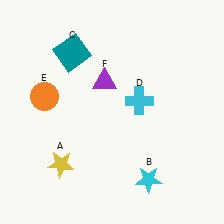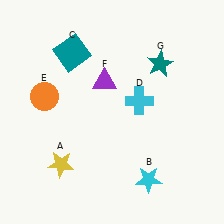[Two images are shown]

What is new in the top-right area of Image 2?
A teal star (G) was added in the top-right area of Image 2.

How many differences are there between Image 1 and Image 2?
There is 1 difference between the two images.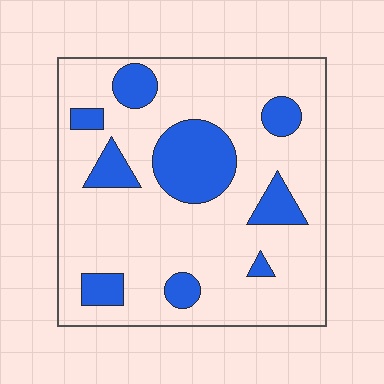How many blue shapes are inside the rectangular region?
9.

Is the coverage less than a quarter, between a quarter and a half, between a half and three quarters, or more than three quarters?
Less than a quarter.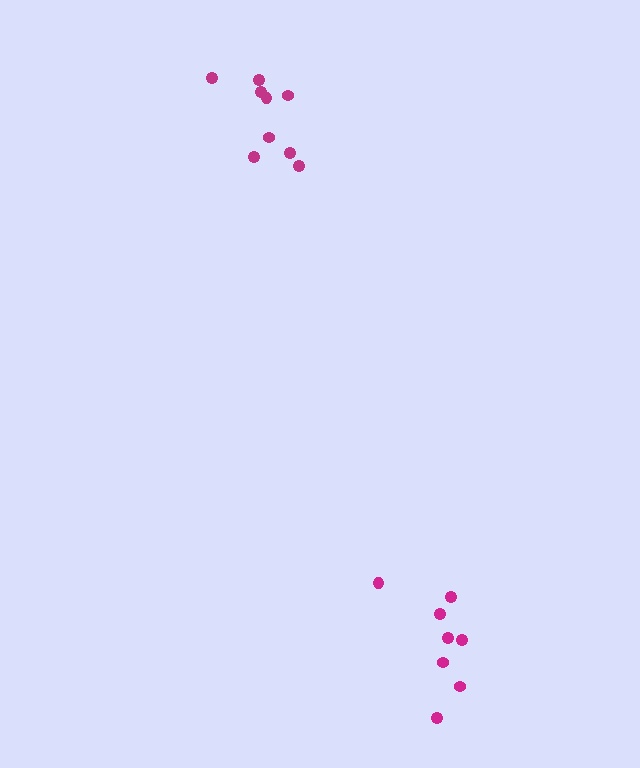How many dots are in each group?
Group 1: 8 dots, Group 2: 9 dots (17 total).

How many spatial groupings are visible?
There are 2 spatial groupings.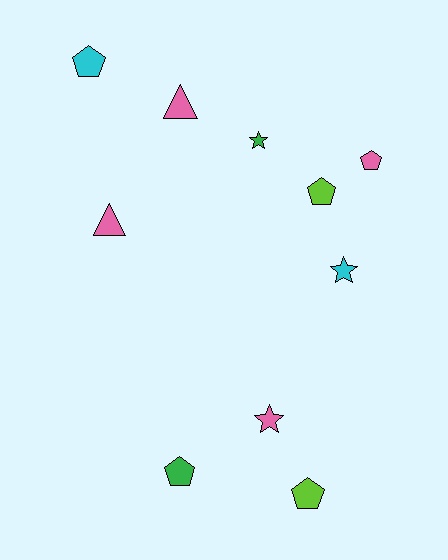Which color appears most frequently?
Pink, with 4 objects.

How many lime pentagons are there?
There are 2 lime pentagons.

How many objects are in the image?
There are 10 objects.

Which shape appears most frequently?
Pentagon, with 5 objects.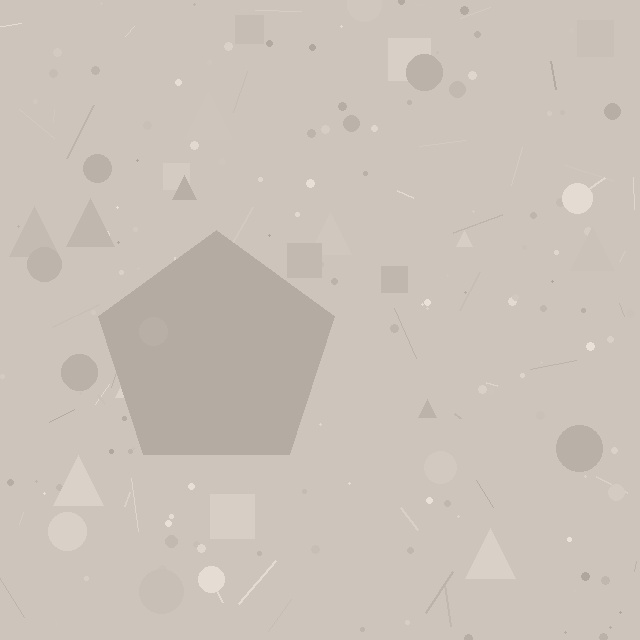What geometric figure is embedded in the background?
A pentagon is embedded in the background.